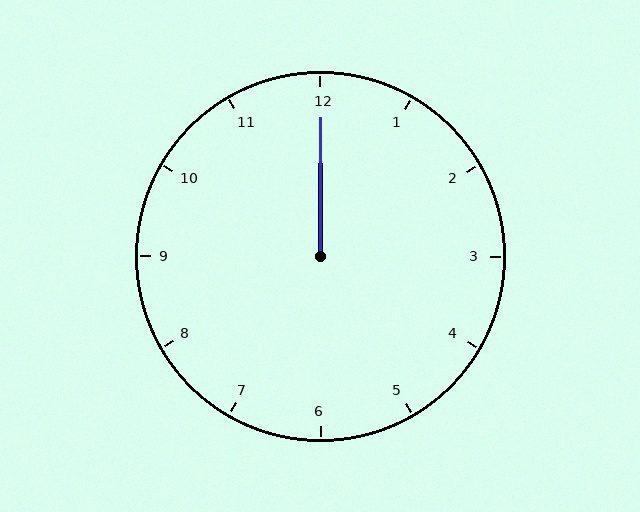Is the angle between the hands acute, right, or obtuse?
It is acute.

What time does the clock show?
12:00.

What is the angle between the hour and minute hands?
Approximately 0 degrees.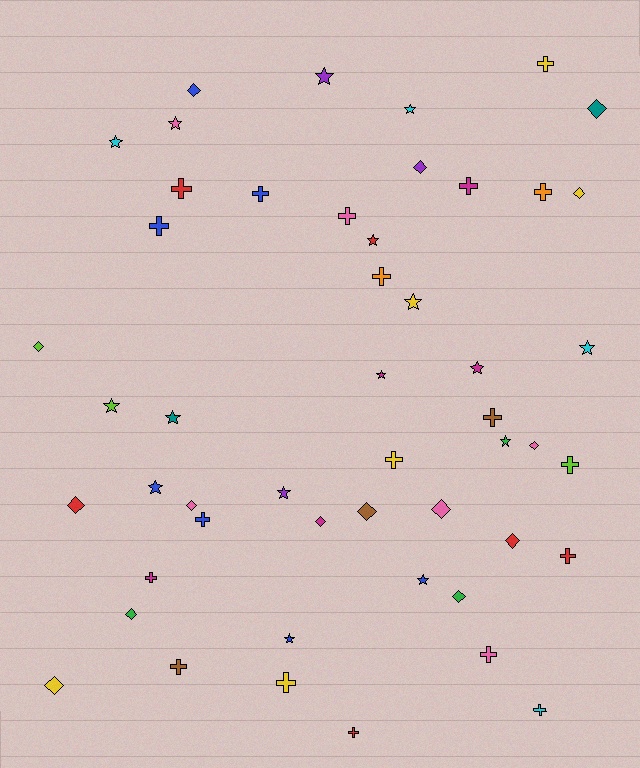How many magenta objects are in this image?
There are 5 magenta objects.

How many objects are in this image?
There are 50 objects.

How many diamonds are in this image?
There are 15 diamonds.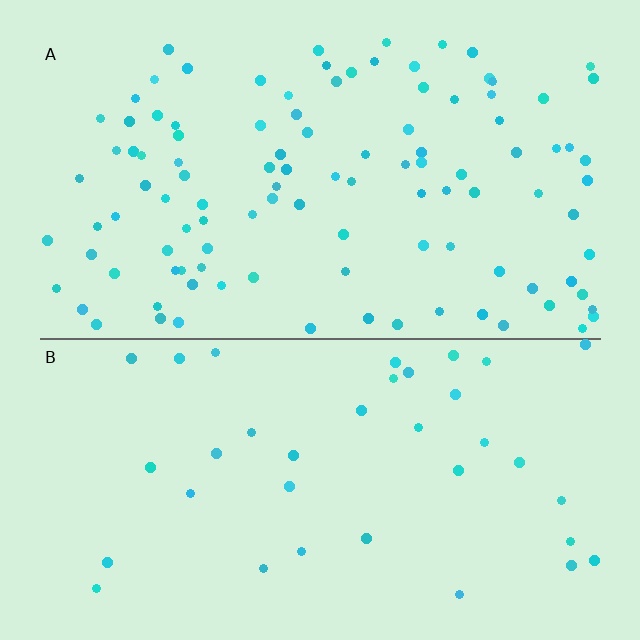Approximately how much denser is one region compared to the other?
Approximately 3.0× — region A over region B.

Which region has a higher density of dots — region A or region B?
A (the top).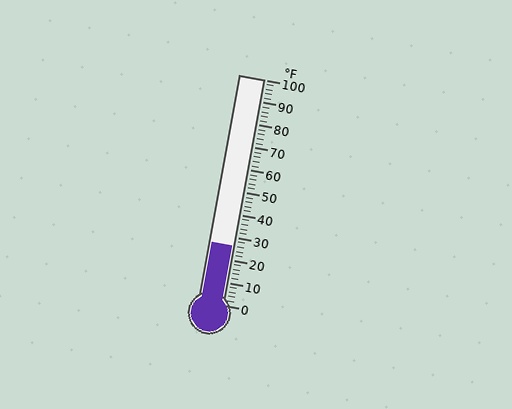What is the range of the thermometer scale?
The thermometer scale ranges from 0°F to 100°F.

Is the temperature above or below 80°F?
The temperature is below 80°F.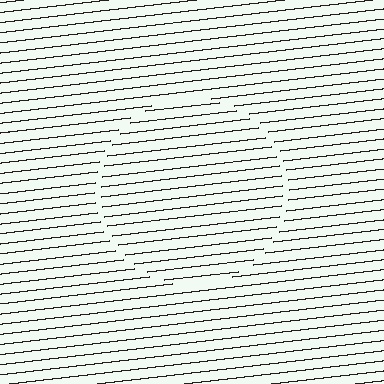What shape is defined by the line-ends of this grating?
An illusory circle. The interior of the shape contains the same grating, shifted by half a period — the contour is defined by the phase discontinuity where line-ends from the inner and outer gratings abut.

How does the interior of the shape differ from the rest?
The interior of the shape contains the same grating, shifted by half a period — the contour is defined by the phase discontinuity where line-ends from the inner and outer gratings abut.